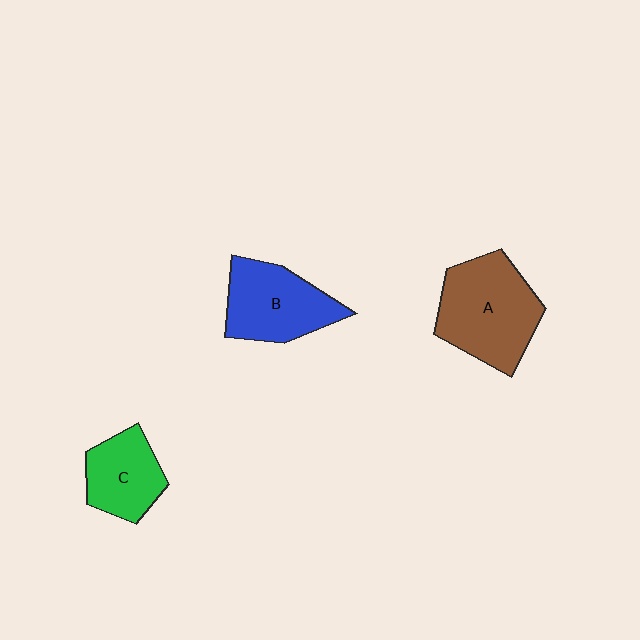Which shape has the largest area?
Shape A (brown).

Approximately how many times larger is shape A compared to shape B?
Approximately 1.2 times.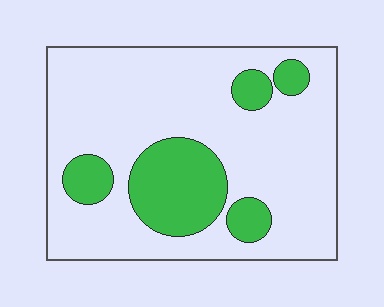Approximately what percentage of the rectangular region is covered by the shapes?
Approximately 20%.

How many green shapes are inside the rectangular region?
5.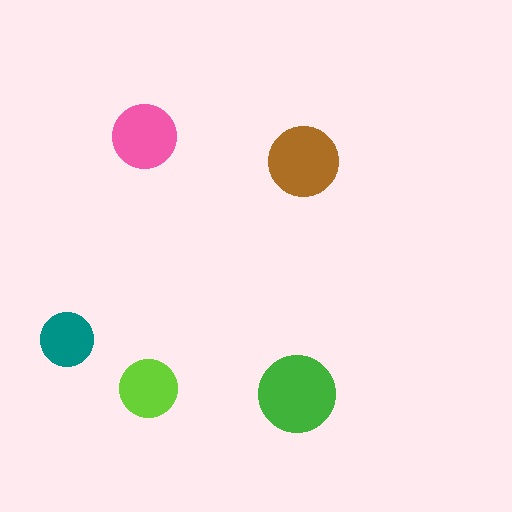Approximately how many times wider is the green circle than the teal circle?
About 1.5 times wider.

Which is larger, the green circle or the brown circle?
The green one.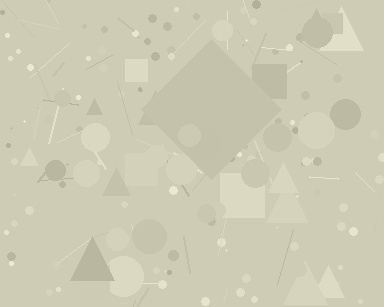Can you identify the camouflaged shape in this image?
The camouflaged shape is a diamond.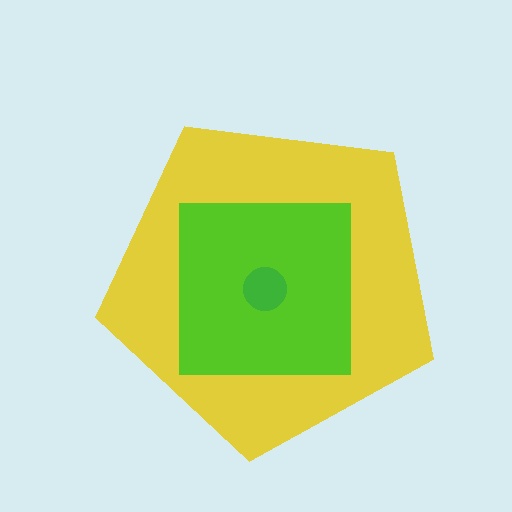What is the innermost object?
The green circle.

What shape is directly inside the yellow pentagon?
The lime square.